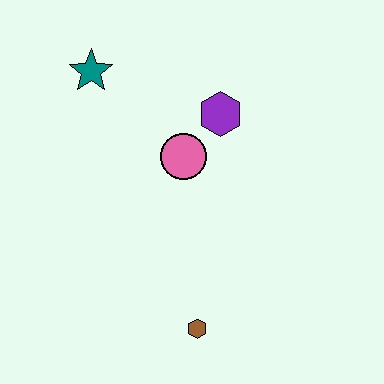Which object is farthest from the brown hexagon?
The teal star is farthest from the brown hexagon.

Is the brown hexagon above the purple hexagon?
No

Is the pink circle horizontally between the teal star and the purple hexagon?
Yes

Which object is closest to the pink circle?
The purple hexagon is closest to the pink circle.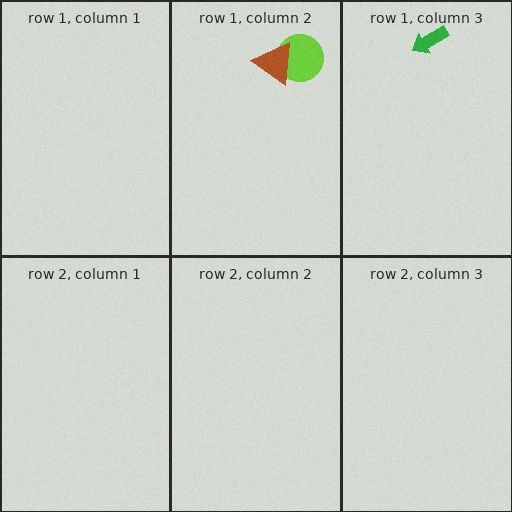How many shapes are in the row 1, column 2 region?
2.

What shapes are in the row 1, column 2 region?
The lime circle, the brown triangle.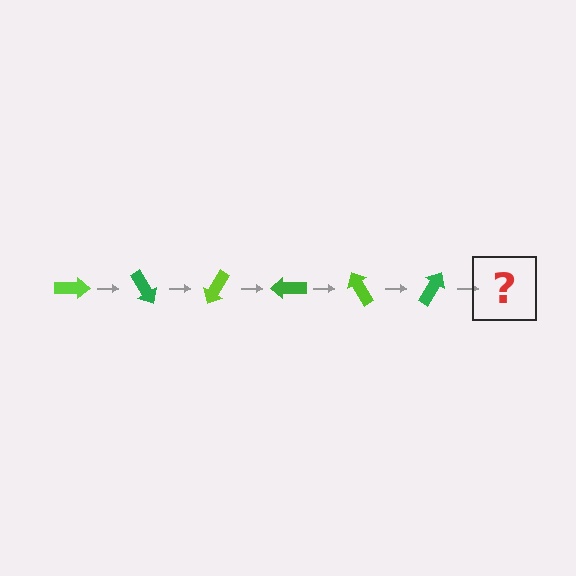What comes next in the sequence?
The next element should be a lime arrow, rotated 360 degrees from the start.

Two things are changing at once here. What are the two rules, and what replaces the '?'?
The two rules are that it rotates 60 degrees each step and the color cycles through lime and green. The '?' should be a lime arrow, rotated 360 degrees from the start.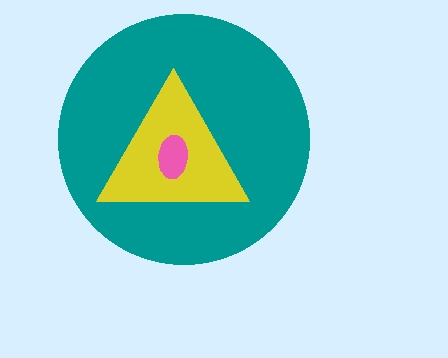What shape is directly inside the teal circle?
The yellow triangle.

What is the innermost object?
The pink ellipse.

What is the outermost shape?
The teal circle.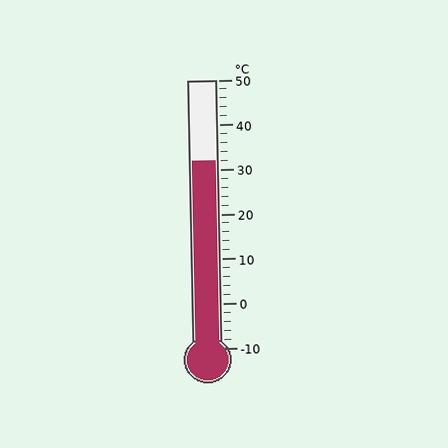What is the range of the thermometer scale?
The thermometer scale ranges from -10°C to 50°C.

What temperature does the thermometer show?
The thermometer shows approximately 32°C.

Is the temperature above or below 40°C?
The temperature is below 40°C.